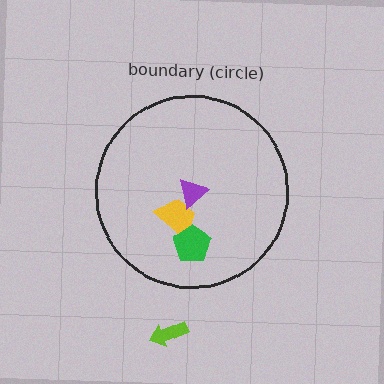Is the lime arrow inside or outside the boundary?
Outside.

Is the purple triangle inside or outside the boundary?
Inside.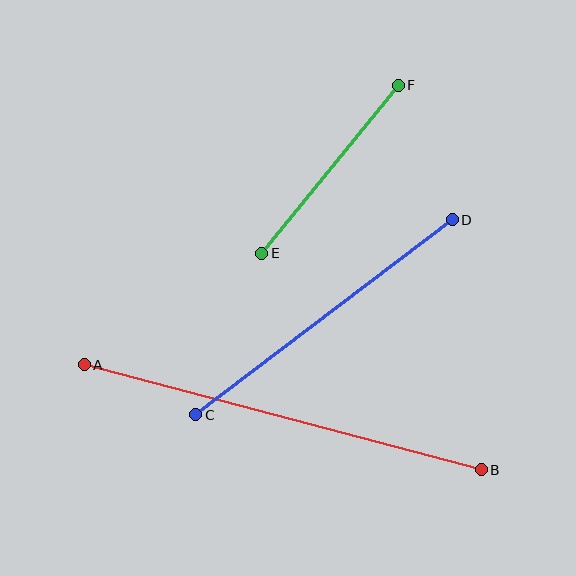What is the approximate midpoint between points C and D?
The midpoint is at approximately (324, 317) pixels.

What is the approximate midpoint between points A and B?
The midpoint is at approximately (283, 417) pixels.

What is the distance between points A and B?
The distance is approximately 410 pixels.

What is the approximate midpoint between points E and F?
The midpoint is at approximately (330, 169) pixels.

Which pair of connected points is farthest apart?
Points A and B are farthest apart.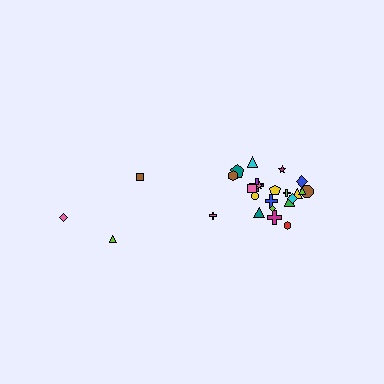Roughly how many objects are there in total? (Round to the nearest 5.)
Roughly 25 objects in total.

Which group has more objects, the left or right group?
The right group.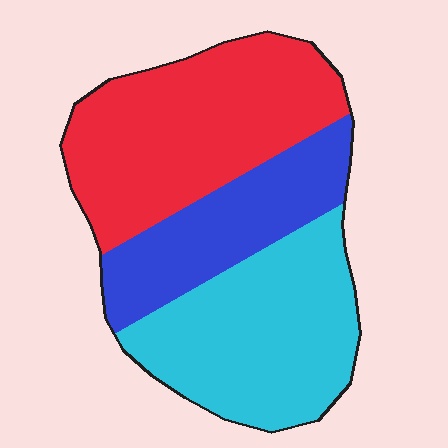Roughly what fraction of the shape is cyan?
Cyan takes up between a third and a half of the shape.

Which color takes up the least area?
Blue, at roughly 25%.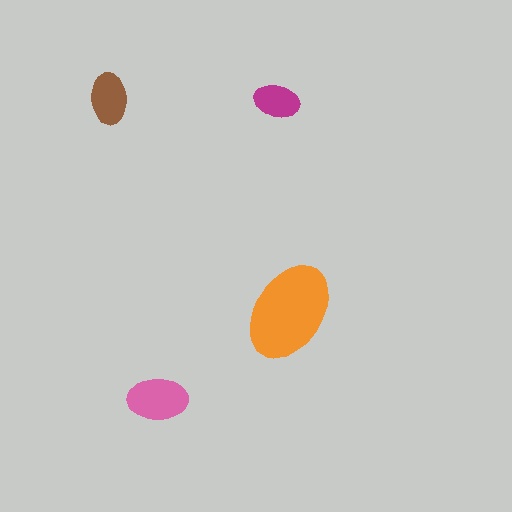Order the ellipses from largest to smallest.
the orange one, the pink one, the brown one, the magenta one.